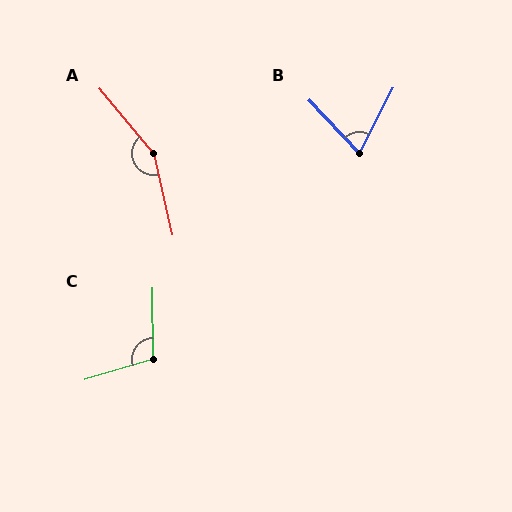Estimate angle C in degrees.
Approximately 106 degrees.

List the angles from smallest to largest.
B (71°), C (106°), A (153°).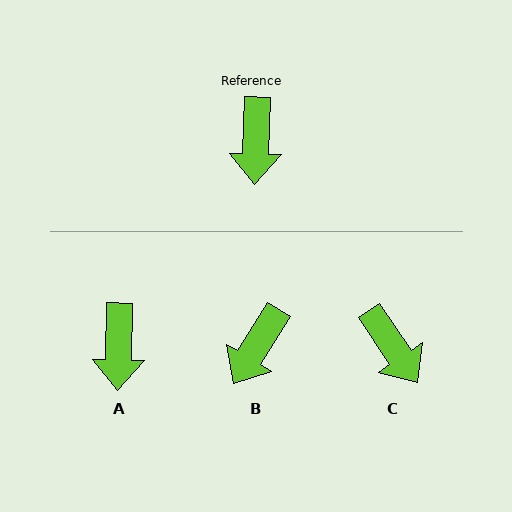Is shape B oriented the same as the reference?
No, it is off by about 30 degrees.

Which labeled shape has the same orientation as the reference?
A.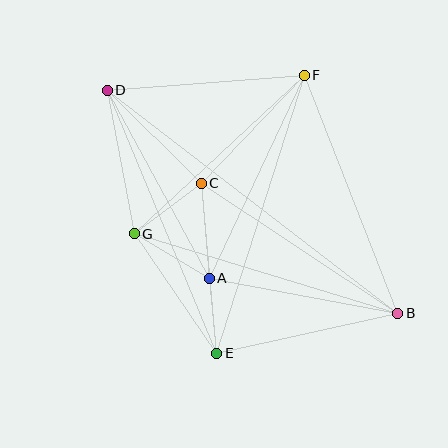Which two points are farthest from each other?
Points B and D are farthest from each other.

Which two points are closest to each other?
Points A and E are closest to each other.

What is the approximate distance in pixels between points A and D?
The distance between A and D is approximately 214 pixels.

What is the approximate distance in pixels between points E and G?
The distance between E and G is approximately 145 pixels.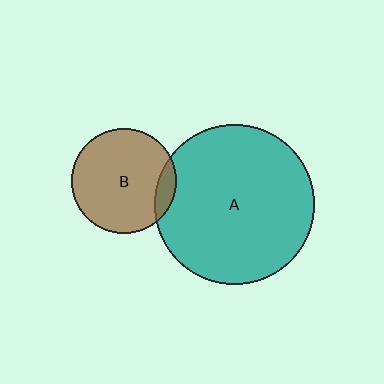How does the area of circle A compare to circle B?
Approximately 2.3 times.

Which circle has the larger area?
Circle A (teal).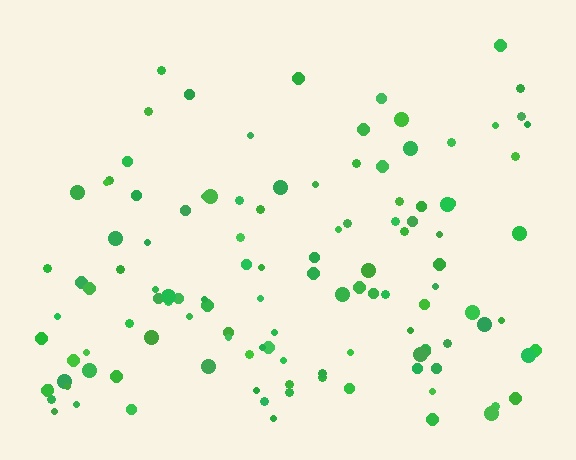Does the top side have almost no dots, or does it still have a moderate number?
Still a moderate number, just noticeably fewer than the bottom.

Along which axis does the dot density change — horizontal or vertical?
Vertical.